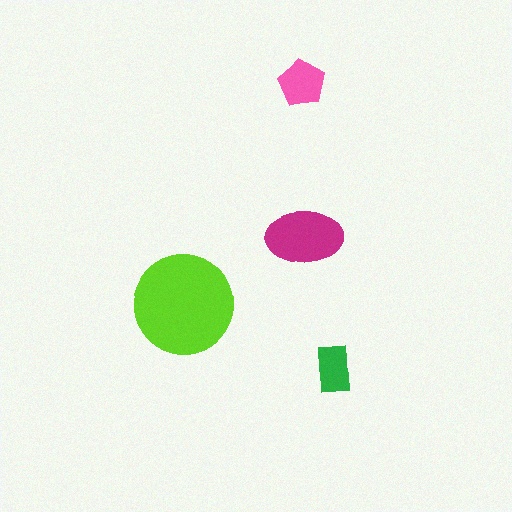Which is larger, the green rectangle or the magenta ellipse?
The magenta ellipse.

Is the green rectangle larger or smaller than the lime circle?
Smaller.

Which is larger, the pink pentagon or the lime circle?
The lime circle.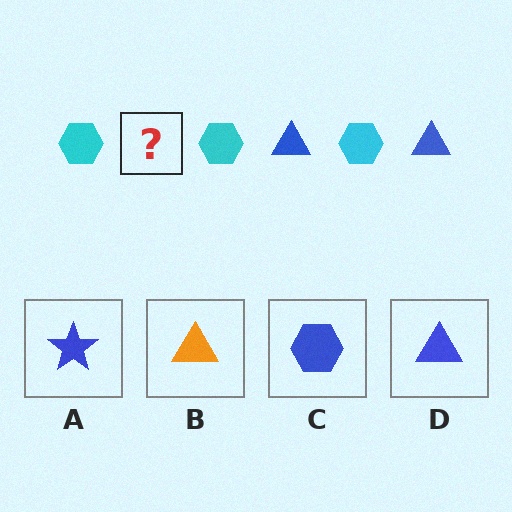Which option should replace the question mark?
Option D.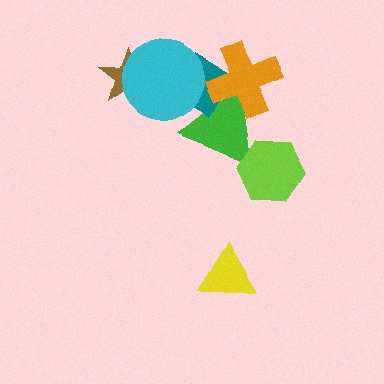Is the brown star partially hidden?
Yes, it is partially covered by another shape.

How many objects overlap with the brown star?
1 object overlaps with the brown star.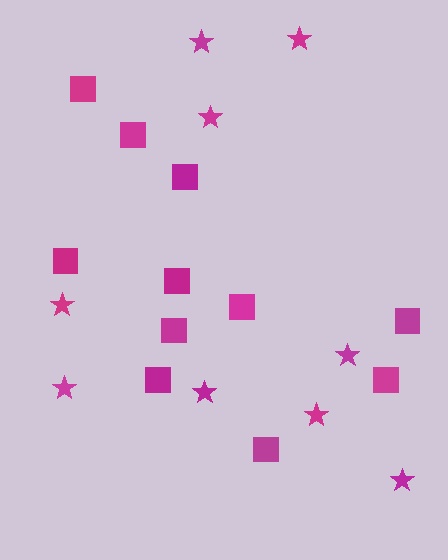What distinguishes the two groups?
There are 2 groups: one group of stars (9) and one group of squares (11).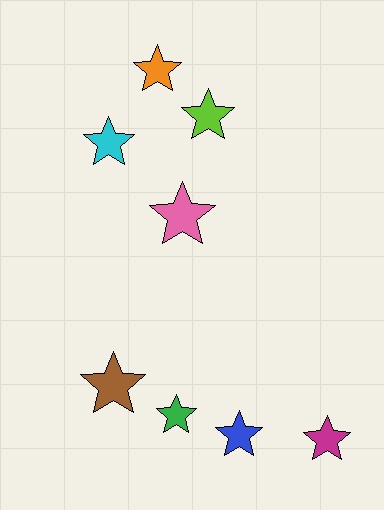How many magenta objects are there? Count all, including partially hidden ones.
There is 1 magenta object.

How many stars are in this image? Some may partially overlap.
There are 8 stars.